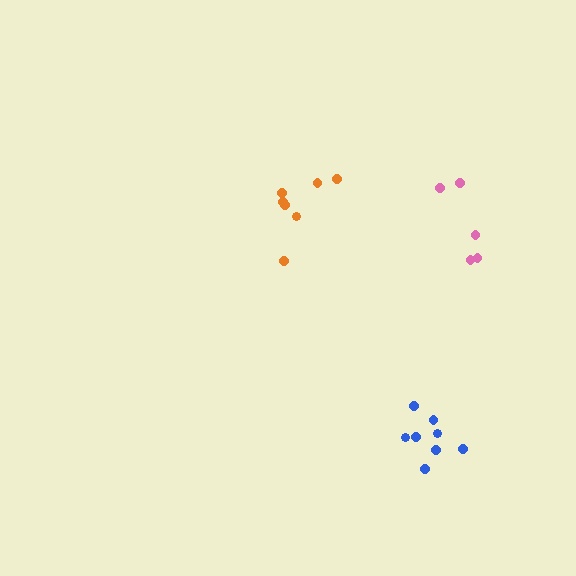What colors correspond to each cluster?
The clusters are colored: orange, pink, blue.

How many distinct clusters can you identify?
There are 3 distinct clusters.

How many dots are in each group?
Group 1: 7 dots, Group 2: 5 dots, Group 3: 8 dots (20 total).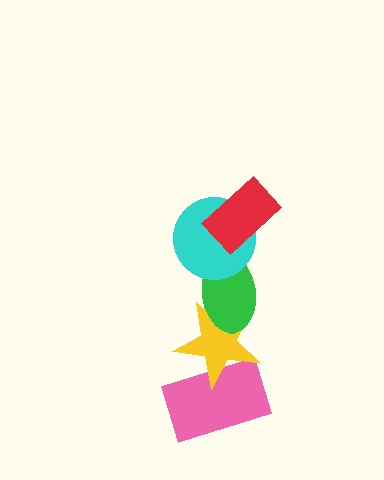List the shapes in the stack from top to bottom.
From top to bottom: the red rectangle, the cyan circle, the green ellipse, the yellow star, the pink rectangle.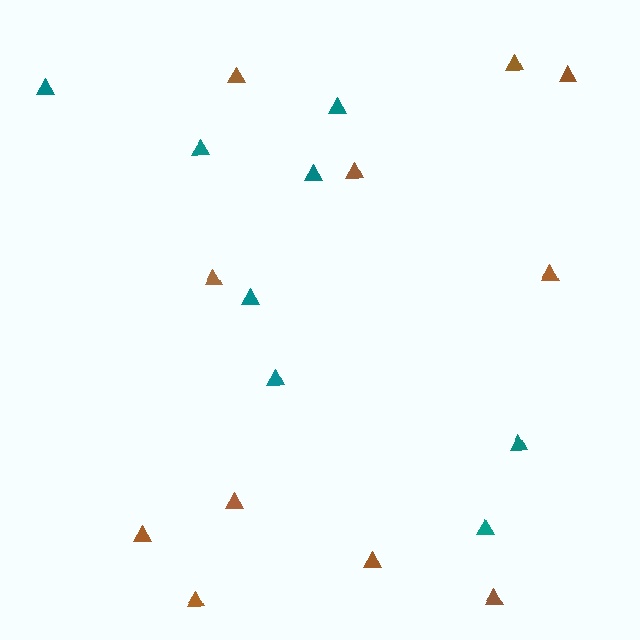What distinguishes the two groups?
There are 2 groups: one group of brown triangles (11) and one group of teal triangles (8).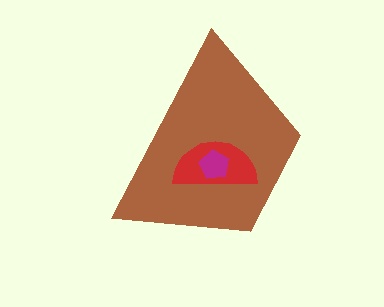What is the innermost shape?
The magenta pentagon.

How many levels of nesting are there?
3.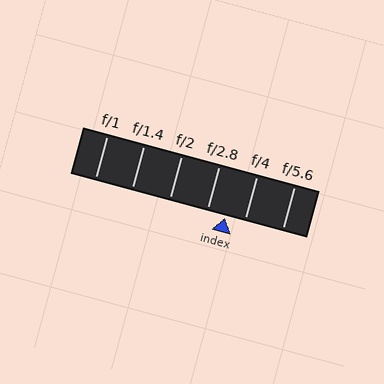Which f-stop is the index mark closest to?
The index mark is closest to f/2.8.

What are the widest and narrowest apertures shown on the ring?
The widest aperture shown is f/1 and the narrowest is f/5.6.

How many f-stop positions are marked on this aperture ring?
There are 6 f-stop positions marked.